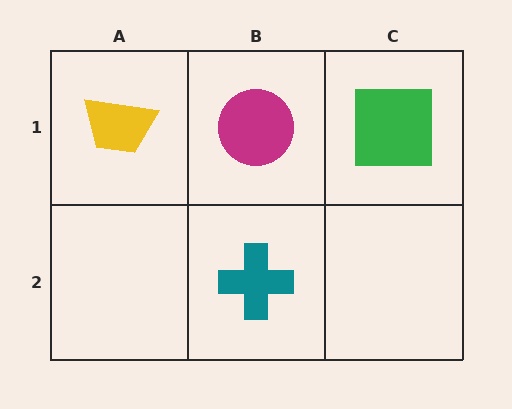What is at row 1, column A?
A yellow trapezoid.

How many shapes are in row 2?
1 shape.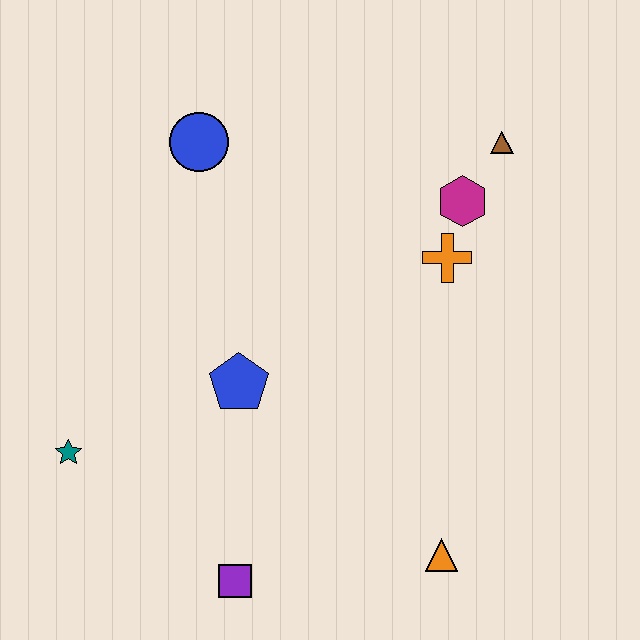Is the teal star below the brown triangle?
Yes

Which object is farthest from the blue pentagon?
The brown triangle is farthest from the blue pentagon.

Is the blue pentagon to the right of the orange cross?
No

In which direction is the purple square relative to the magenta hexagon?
The purple square is below the magenta hexagon.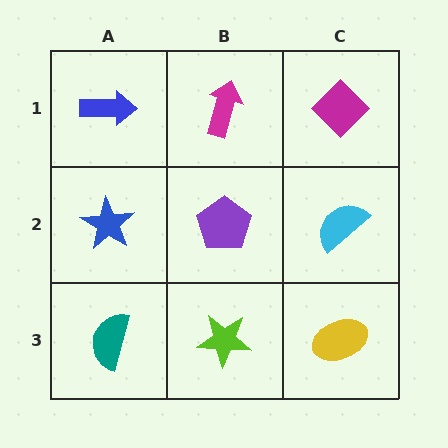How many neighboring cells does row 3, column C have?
2.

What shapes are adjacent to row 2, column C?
A magenta diamond (row 1, column C), a yellow ellipse (row 3, column C), a purple pentagon (row 2, column B).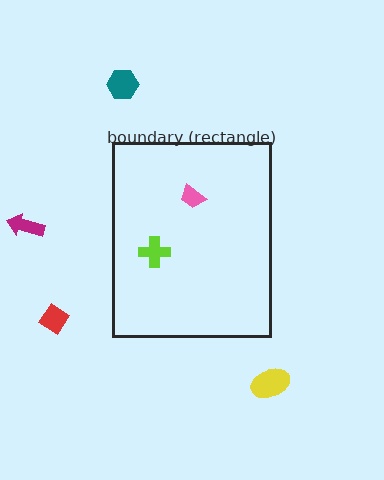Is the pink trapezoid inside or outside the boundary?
Inside.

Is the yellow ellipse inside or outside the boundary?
Outside.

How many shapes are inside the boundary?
2 inside, 4 outside.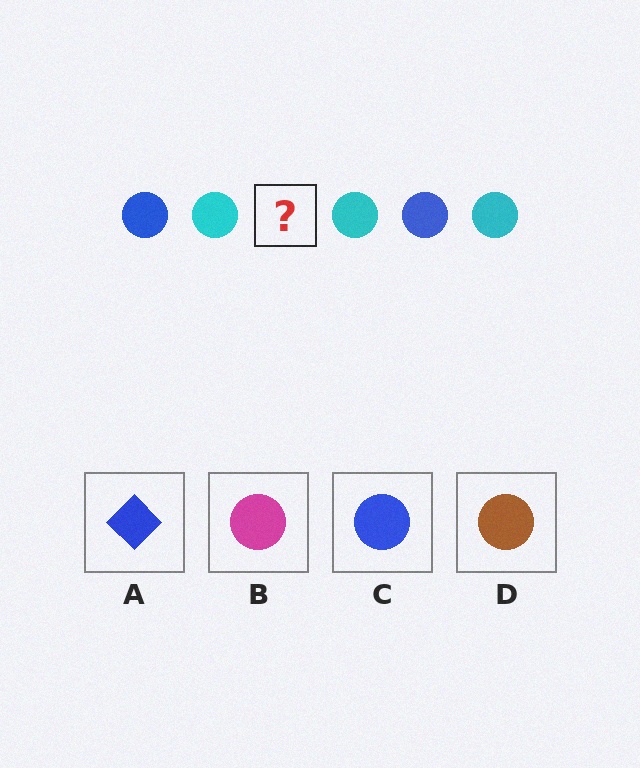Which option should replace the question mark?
Option C.